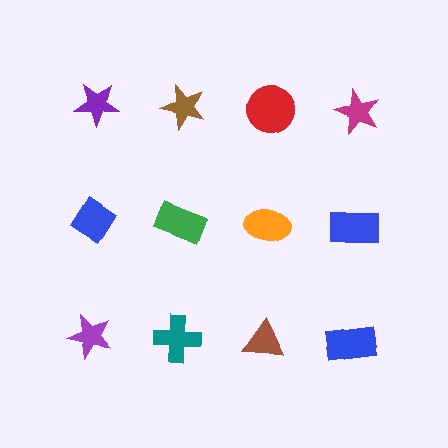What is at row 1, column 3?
A red circle.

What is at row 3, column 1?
A purple star.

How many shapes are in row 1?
4 shapes.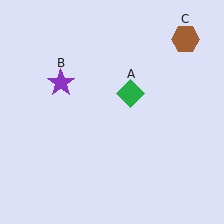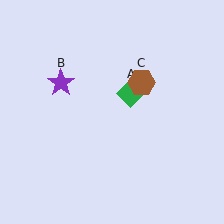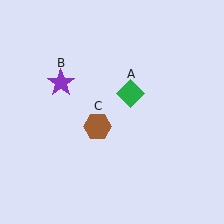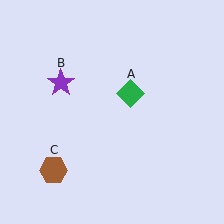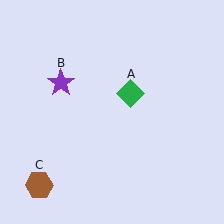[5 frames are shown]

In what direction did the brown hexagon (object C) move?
The brown hexagon (object C) moved down and to the left.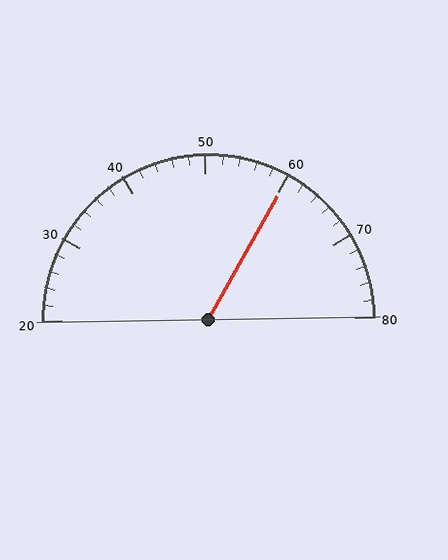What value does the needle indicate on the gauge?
The needle indicates approximately 60.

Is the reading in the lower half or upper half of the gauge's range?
The reading is in the upper half of the range (20 to 80).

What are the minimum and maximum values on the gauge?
The gauge ranges from 20 to 80.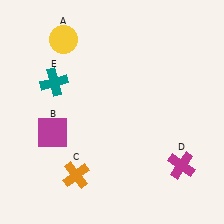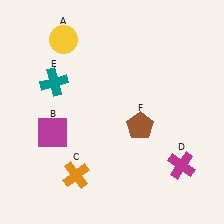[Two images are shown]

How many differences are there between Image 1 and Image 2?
There is 1 difference between the two images.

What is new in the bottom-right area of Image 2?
A brown pentagon (F) was added in the bottom-right area of Image 2.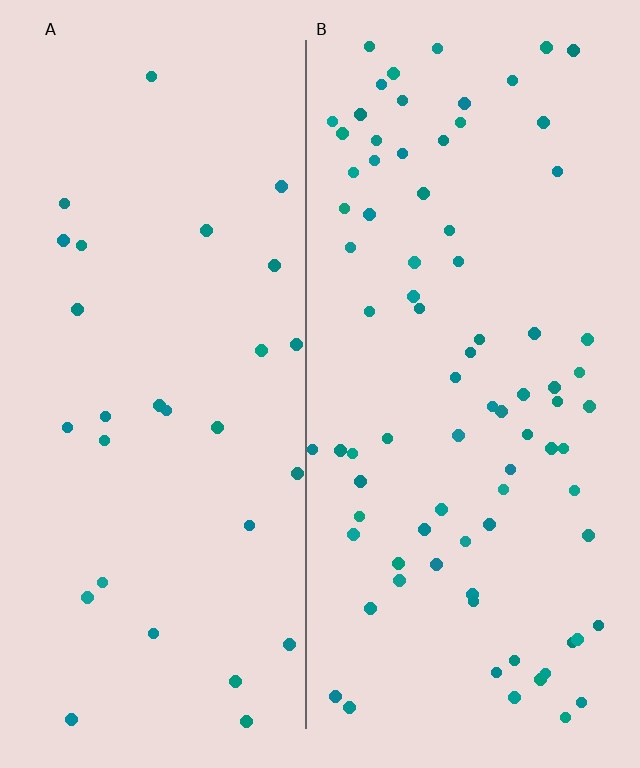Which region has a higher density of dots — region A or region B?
B (the right).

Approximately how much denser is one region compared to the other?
Approximately 2.9× — region B over region A.